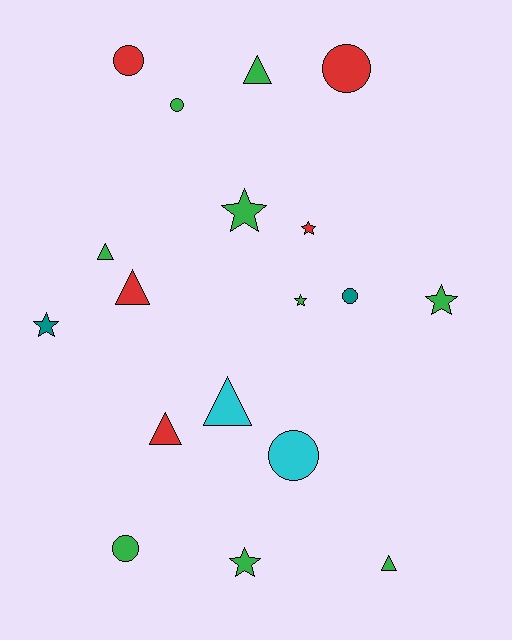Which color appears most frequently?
Green, with 9 objects.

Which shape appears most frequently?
Circle, with 6 objects.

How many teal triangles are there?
There are no teal triangles.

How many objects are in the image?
There are 18 objects.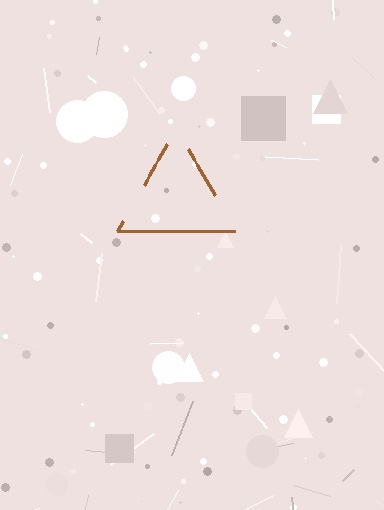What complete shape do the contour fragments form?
The contour fragments form a triangle.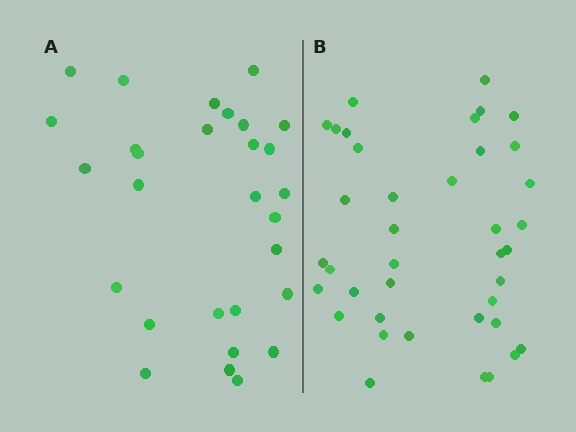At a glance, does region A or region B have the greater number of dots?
Region B (the right region) has more dots.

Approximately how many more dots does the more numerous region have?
Region B has roughly 10 or so more dots than region A.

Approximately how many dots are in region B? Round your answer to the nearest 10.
About 40 dots. (The exact count is 39, which rounds to 40.)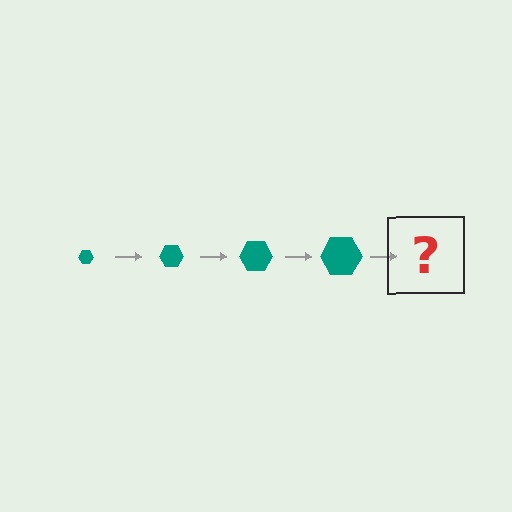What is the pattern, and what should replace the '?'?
The pattern is that the hexagon gets progressively larger each step. The '?' should be a teal hexagon, larger than the previous one.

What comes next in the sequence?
The next element should be a teal hexagon, larger than the previous one.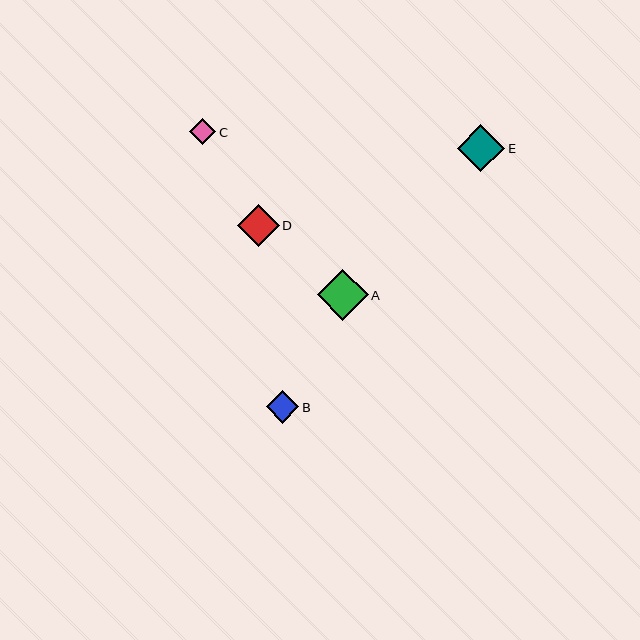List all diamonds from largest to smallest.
From largest to smallest: A, E, D, B, C.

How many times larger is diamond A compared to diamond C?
Diamond A is approximately 2.0 times the size of diamond C.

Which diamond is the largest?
Diamond A is the largest with a size of approximately 50 pixels.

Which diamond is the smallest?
Diamond C is the smallest with a size of approximately 26 pixels.